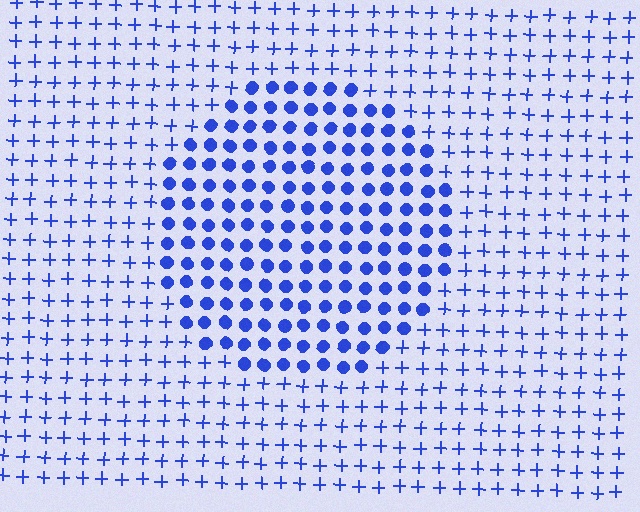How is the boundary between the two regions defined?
The boundary is defined by a change in element shape: circles inside vs. plus signs outside. All elements share the same color and spacing.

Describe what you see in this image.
The image is filled with small blue elements arranged in a uniform grid. A circle-shaped region contains circles, while the surrounding area contains plus signs. The boundary is defined purely by the change in element shape.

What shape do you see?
I see a circle.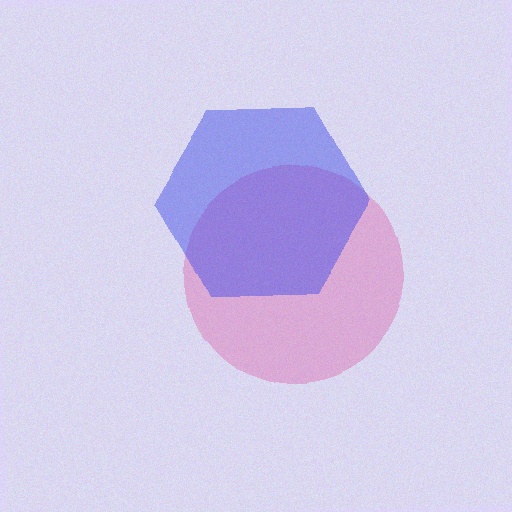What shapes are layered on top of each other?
The layered shapes are: a pink circle, a blue hexagon.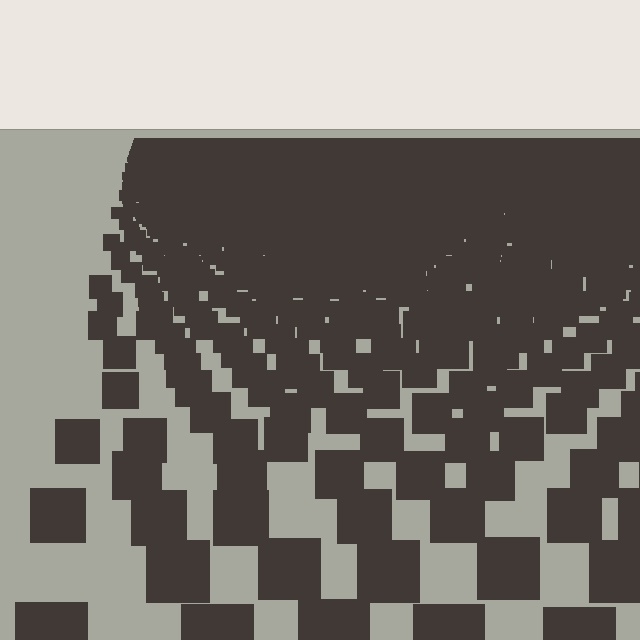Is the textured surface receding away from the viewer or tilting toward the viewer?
The surface is receding away from the viewer. Texture elements get smaller and denser toward the top.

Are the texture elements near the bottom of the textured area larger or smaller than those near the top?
Larger. Near the bottom, elements are closer to the viewer and appear at a bigger on-screen size.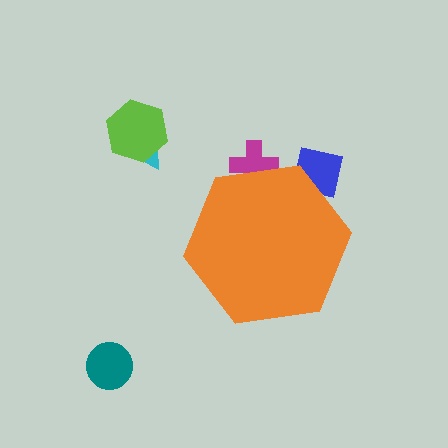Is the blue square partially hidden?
Yes, the blue square is partially hidden behind the orange hexagon.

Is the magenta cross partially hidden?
Yes, the magenta cross is partially hidden behind the orange hexagon.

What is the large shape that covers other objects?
An orange hexagon.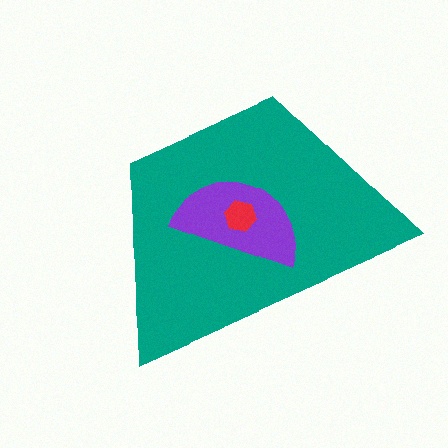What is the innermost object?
The red hexagon.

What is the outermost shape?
The teal trapezoid.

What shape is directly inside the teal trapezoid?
The purple semicircle.